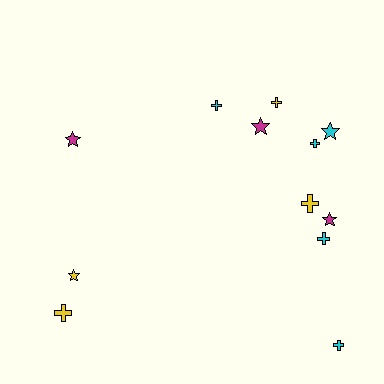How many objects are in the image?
There are 12 objects.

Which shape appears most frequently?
Cross, with 7 objects.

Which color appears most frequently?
Cyan, with 5 objects.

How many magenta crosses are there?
There are no magenta crosses.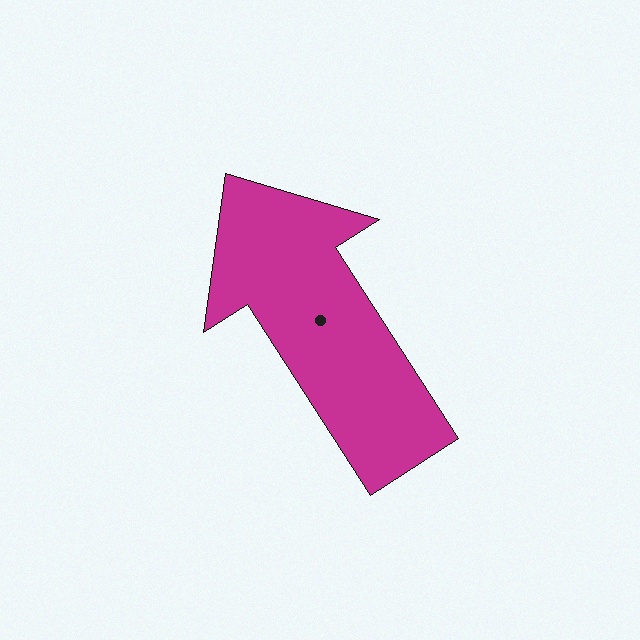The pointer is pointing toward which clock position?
Roughly 11 o'clock.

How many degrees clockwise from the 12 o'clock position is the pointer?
Approximately 327 degrees.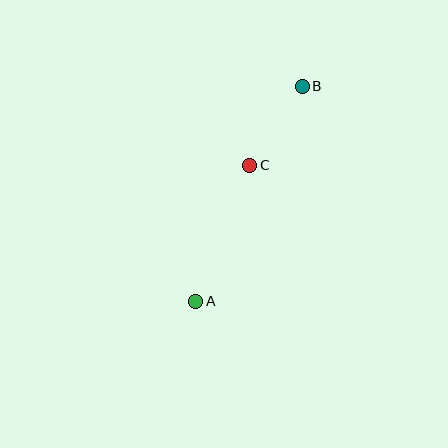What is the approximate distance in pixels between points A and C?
The distance between A and C is approximately 147 pixels.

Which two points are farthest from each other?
Points A and B are farthest from each other.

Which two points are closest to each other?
Points B and C are closest to each other.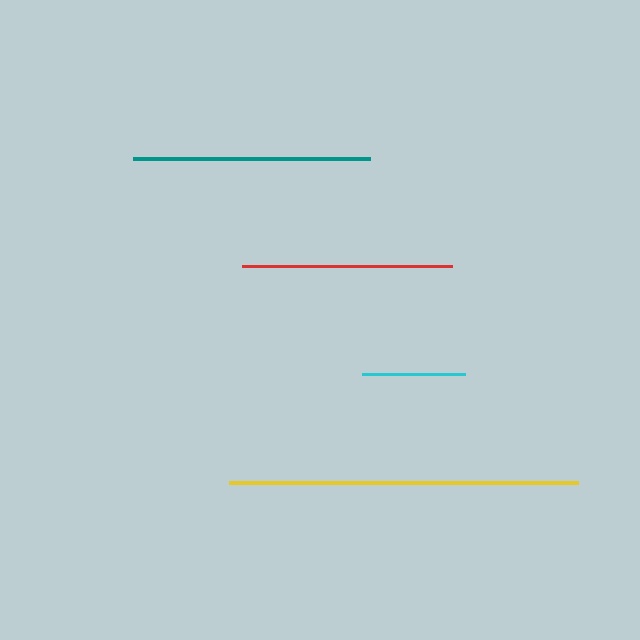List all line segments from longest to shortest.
From longest to shortest: yellow, teal, red, cyan.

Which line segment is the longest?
The yellow line is the longest at approximately 349 pixels.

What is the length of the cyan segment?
The cyan segment is approximately 103 pixels long.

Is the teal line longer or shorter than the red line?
The teal line is longer than the red line.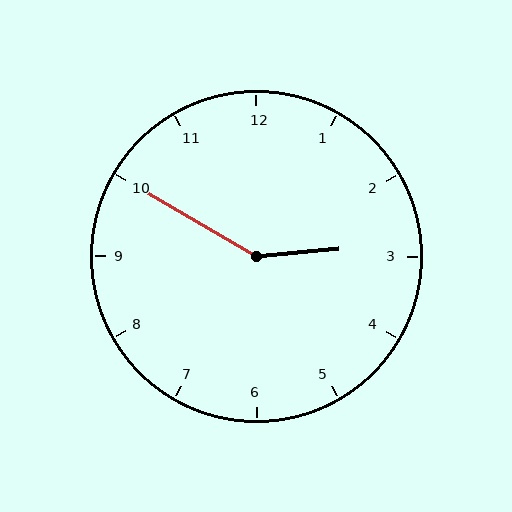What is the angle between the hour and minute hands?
Approximately 145 degrees.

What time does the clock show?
2:50.